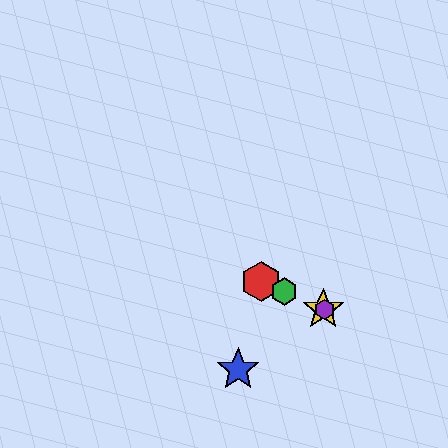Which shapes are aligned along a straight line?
The red hexagon, the green hexagon, the yellow star, the purple hexagon are aligned along a straight line.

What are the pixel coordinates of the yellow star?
The yellow star is at (323, 309).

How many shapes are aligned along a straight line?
4 shapes (the red hexagon, the green hexagon, the yellow star, the purple hexagon) are aligned along a straight line.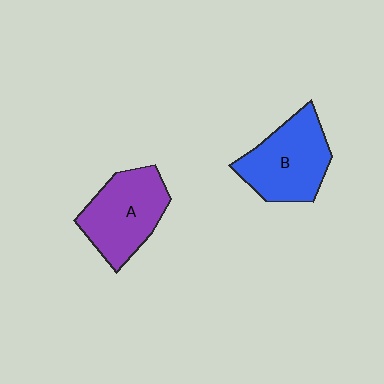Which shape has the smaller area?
Shape A (purple).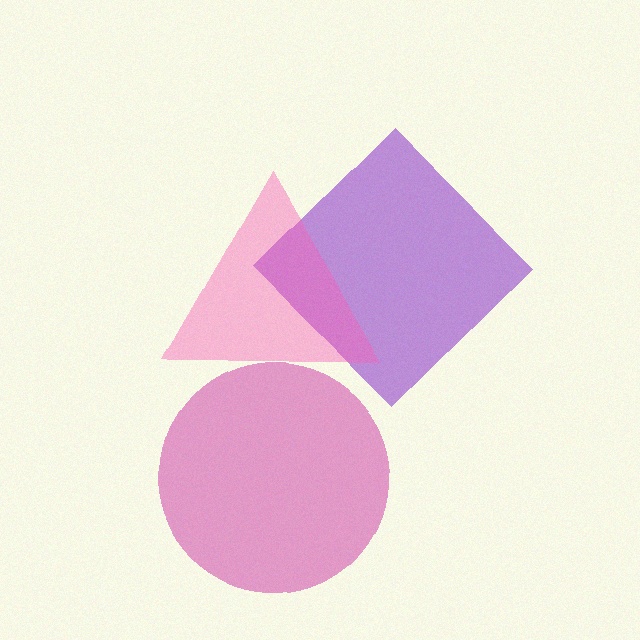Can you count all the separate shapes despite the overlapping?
Yes, there are 3 separate shapes.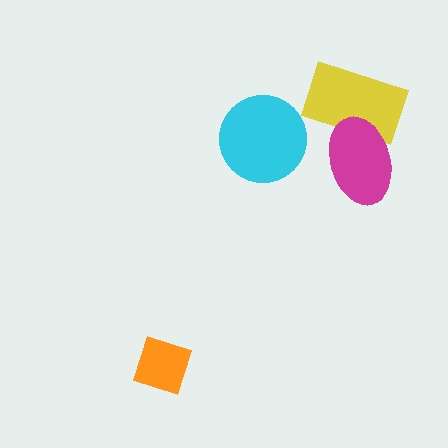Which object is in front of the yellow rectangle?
The magenta ellipse is in front of the yellow rectangle.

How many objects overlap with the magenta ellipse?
1 object overlaps with the magenta ellipse.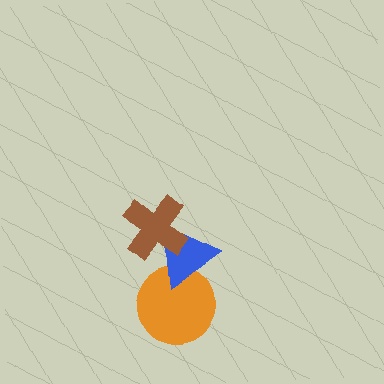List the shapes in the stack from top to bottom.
From top to bottom: the brown cross, the blue triangle, the orange circle.